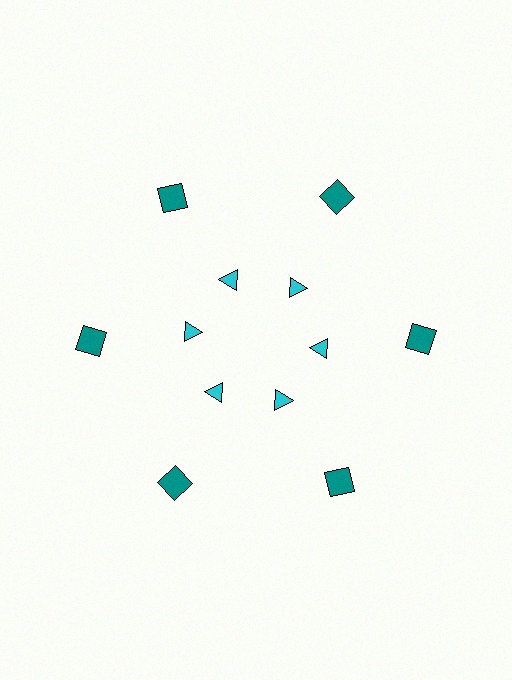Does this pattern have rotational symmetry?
Yes, this pattern has 6-fold rotational symmetry. It looks the same after rotating 60 degrees around the center.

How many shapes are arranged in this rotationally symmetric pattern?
There are 12 shapes, arranged in 6 groups of 2.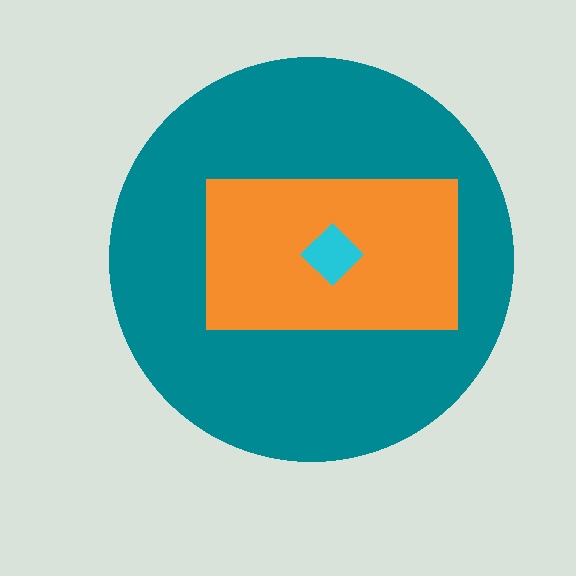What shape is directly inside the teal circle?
The orange rectangle.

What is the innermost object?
The cyan diamond.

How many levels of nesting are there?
3.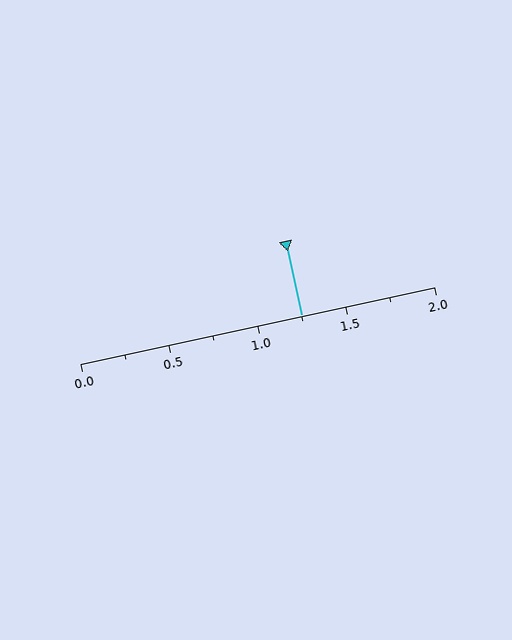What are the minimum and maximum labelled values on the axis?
The axis runs from 0.0 to 2.0.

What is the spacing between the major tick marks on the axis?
The major ticks are spaced 0.5 apart.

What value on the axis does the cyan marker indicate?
The marker indicates approximately 1.25.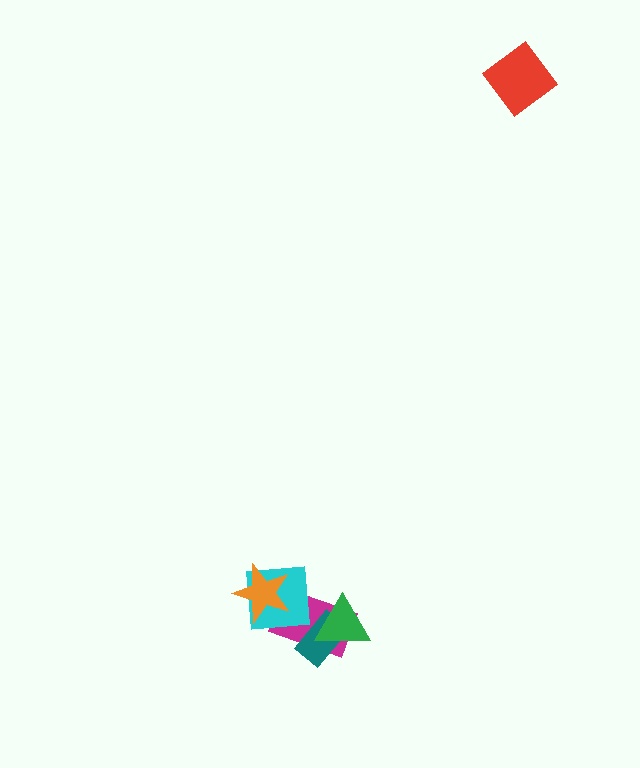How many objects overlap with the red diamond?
0 objects overlap with the red diamond.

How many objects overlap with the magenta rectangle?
4 objects overlap with the magenta rectangle.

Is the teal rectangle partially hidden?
Yes, it is partially covered by another shape.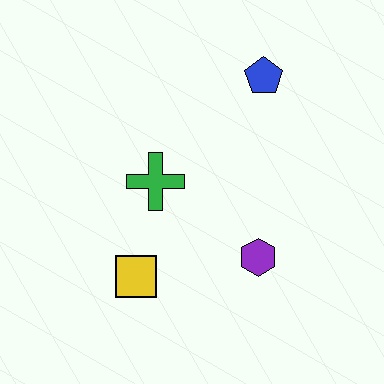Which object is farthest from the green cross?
The blue pentagon is farthest from the green cross.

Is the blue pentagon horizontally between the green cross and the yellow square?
No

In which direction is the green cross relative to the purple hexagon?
The green cross is to the left of the purple hexagon.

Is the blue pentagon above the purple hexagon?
Yes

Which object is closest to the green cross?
The yellow square is closest to the green cross.